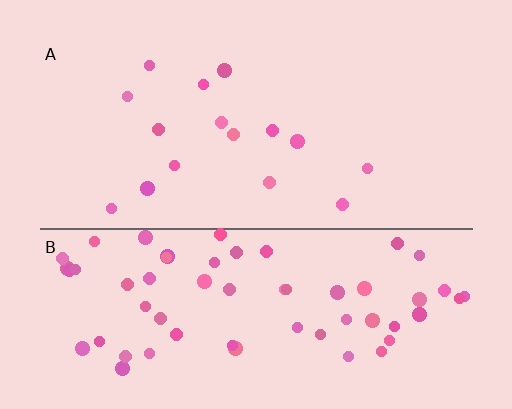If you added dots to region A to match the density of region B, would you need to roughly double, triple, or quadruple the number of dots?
Approximately quadruple.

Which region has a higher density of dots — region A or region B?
B (the bottom).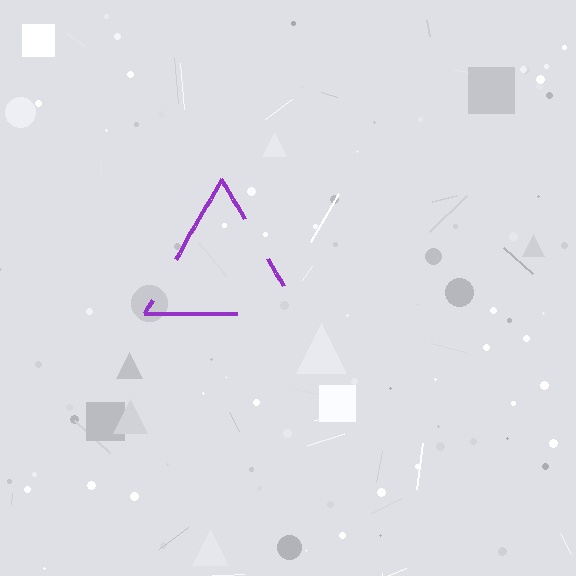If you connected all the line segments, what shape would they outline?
They would outline a triangle.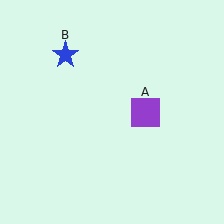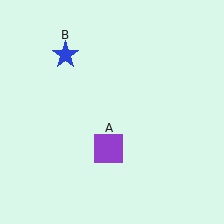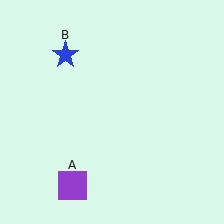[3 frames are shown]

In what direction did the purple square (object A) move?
The purple square (object A) moved down and to the left.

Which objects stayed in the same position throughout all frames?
Blue star (object B) remained stationary.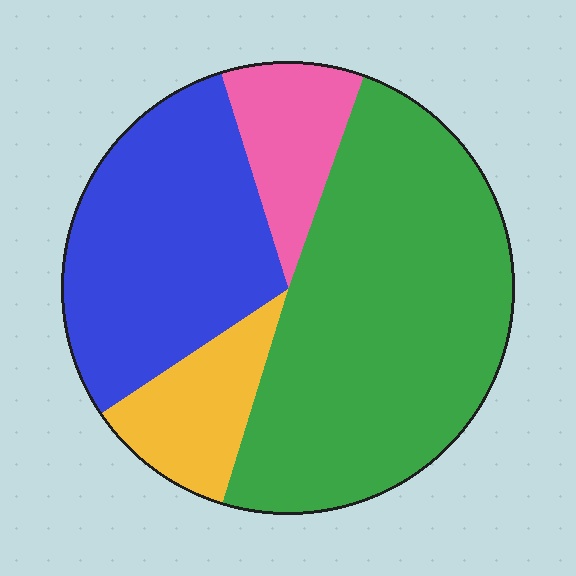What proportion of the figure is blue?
Blue takes up between a sixth and a third of the figure.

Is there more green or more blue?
Green.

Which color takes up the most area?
Green, at roughly 50%.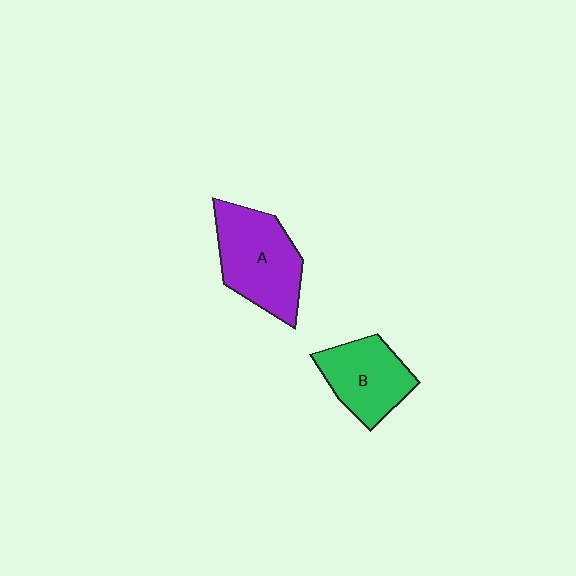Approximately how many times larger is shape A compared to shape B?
Approximately 1.3 times.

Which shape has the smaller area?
Shape B (green).